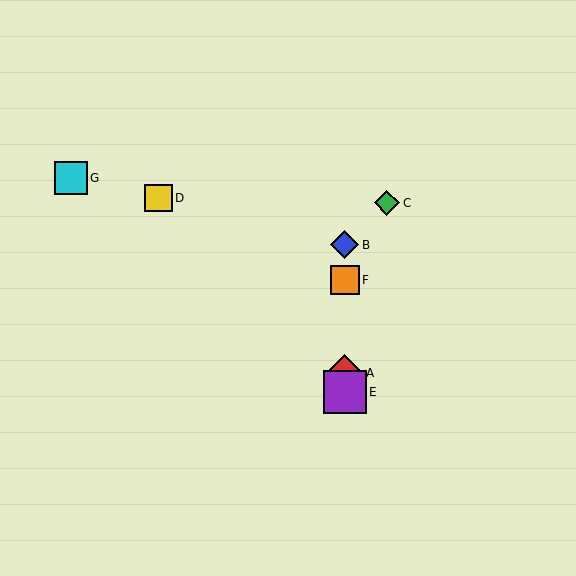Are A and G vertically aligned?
No, A is at x≈345 and G is at x≈71.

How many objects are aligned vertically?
4 objects (A, B, E, F) are aligned vertically.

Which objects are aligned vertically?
Objects A, B, E, F are aligned vertically.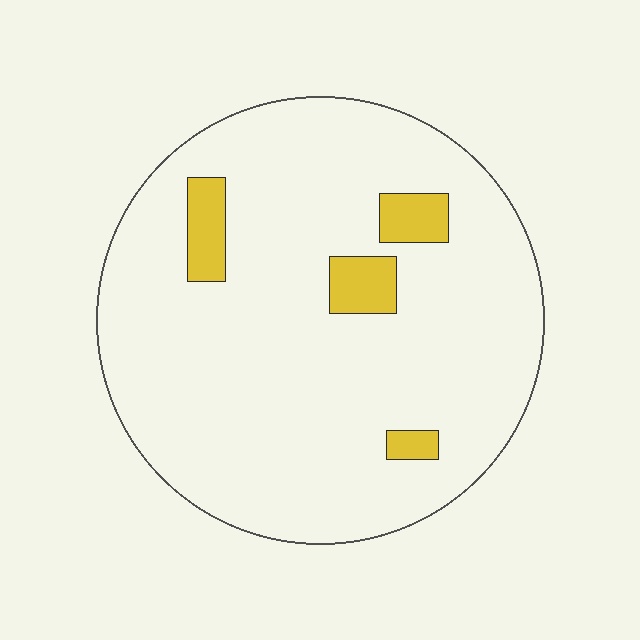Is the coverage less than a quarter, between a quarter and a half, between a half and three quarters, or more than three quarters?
Less than a quarter.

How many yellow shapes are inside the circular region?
4.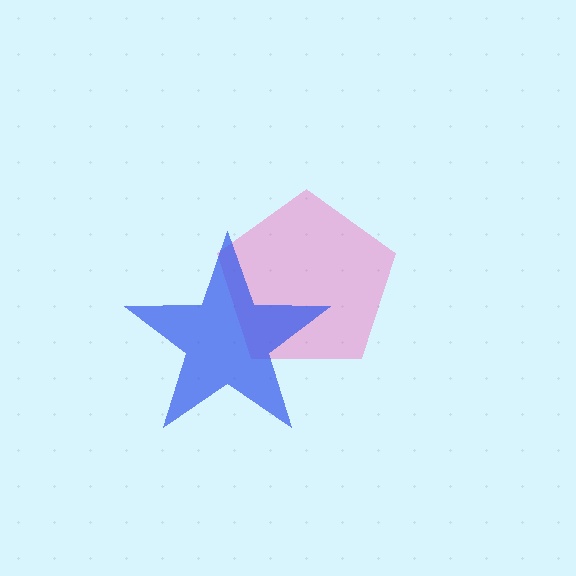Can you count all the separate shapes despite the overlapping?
Yes, there are 2 separate shapes.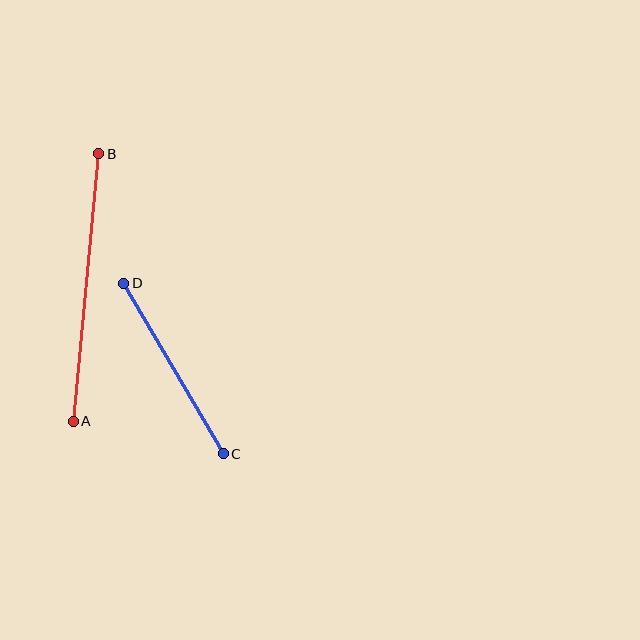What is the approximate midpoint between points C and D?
The midpoint is at approximately (174, 369) pixels.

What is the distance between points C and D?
The distance is approximately 197 pixels.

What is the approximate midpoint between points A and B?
The midpoint is at approximately (86, 288) pixels.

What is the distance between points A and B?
The distance is approximately 269 pixels.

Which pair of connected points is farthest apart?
Points A and B are farthest apart.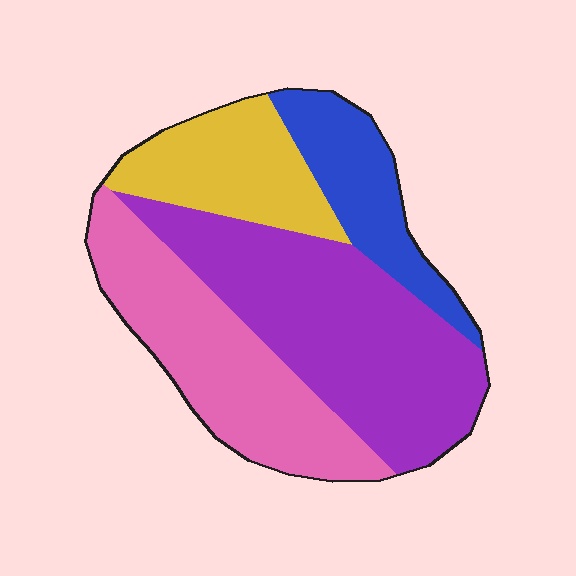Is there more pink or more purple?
Purple.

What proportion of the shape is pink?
Pink takes up about one quarter (1/4) of the shape.